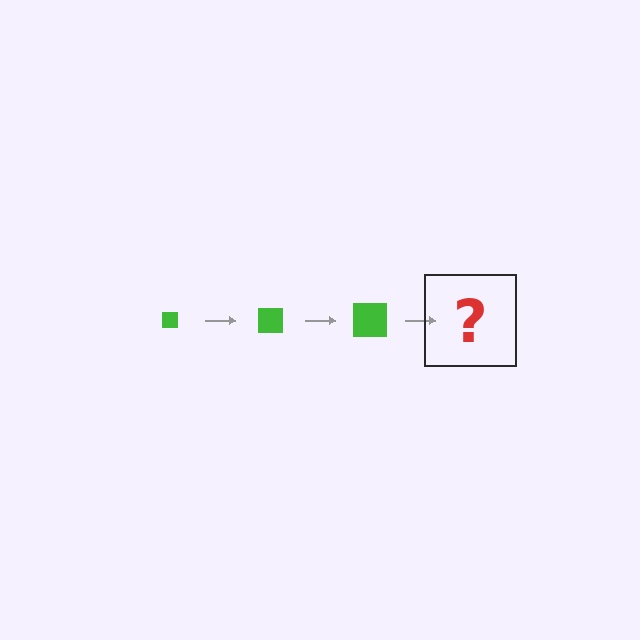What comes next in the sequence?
The next element should be a green square, larger than the previous one.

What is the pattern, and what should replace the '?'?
The pattern is that the square gets progressively larger each step. The '?' should be a green square, larger than the previous one.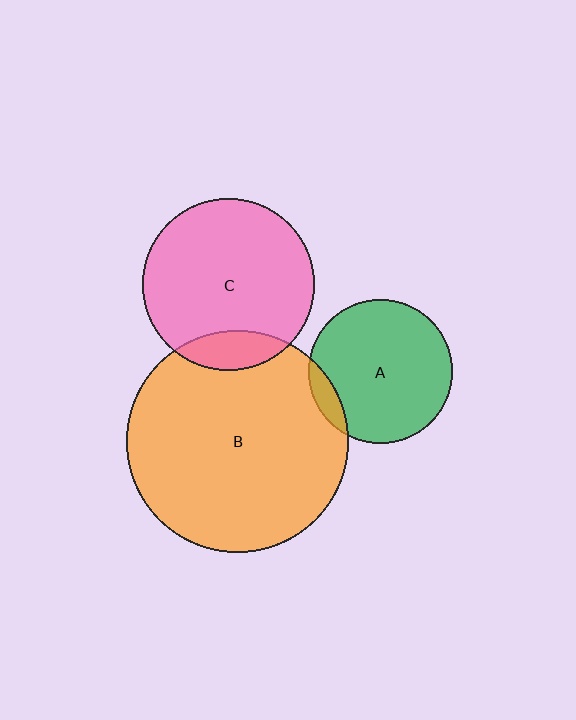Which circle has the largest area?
Circle B (orange).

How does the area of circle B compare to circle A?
Approximately 2.4 times.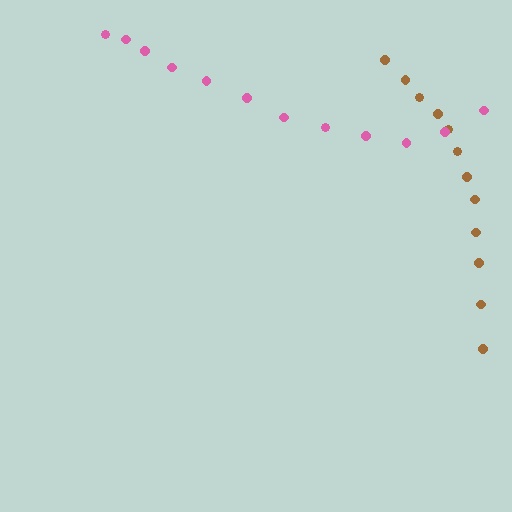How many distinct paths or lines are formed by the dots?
There are 2 distinct paths.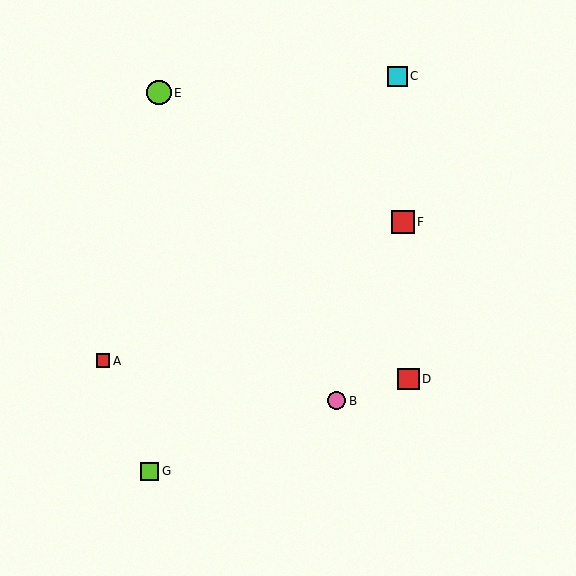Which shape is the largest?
The lime circle (labeled E) is the largest.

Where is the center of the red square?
The center of the red square is at (103, 361).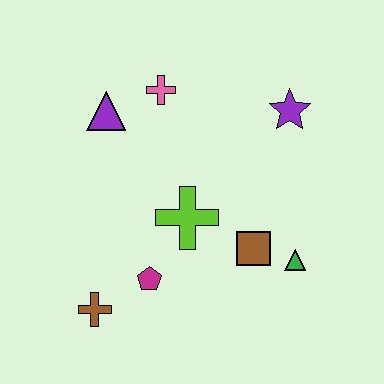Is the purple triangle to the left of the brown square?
Yes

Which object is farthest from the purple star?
The brown cross is farthest from the purple star.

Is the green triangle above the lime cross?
No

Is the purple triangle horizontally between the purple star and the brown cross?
Yes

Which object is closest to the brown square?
The green triangle is closest to the brown square.